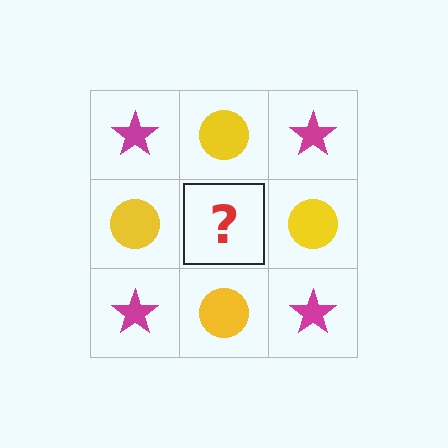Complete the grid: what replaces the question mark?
The question mark should be replaced with a magenta star.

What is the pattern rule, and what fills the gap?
The rule is that it alternates magenta star and yellow circle in a checkerboard pattern. The gap should be filled with a magenta star.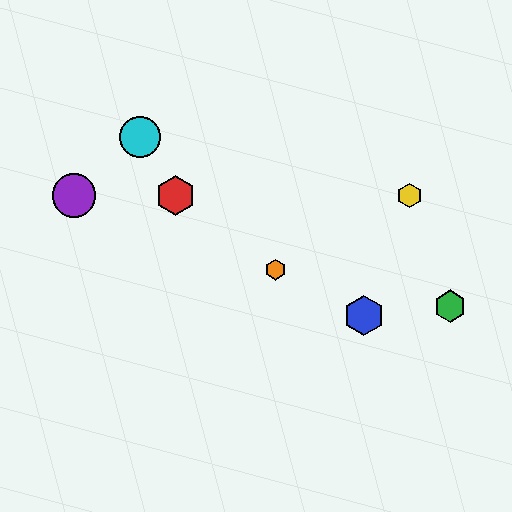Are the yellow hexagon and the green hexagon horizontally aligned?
No, the yellow hexagon is at y≈195 and the green hexagon is at y≈306.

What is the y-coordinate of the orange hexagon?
The orange hexagon is at y≈270.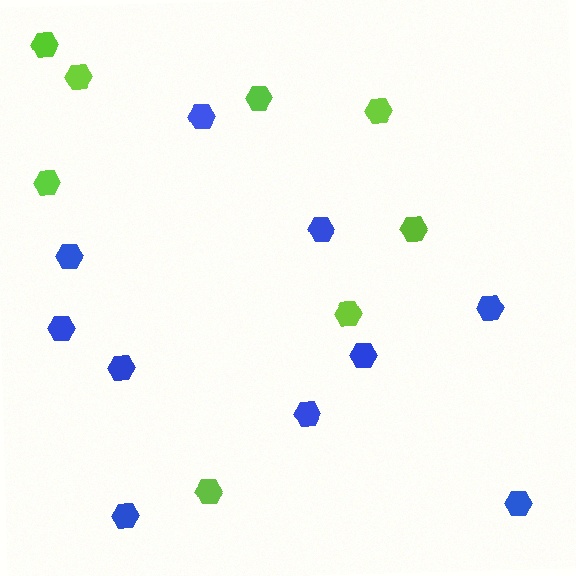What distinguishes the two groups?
There are 2 groups: one group of blue hexagons (10) and one group of lime hexagons (8).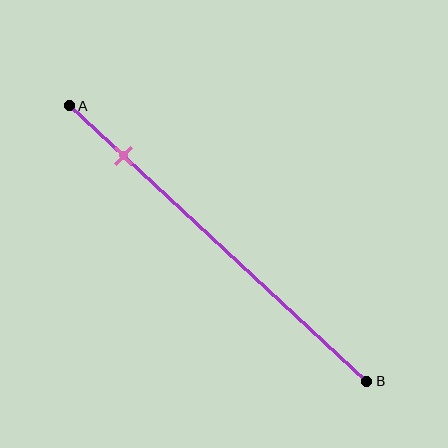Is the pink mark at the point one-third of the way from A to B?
No, the mark is at about 20% from A, not at the 33% one-third point.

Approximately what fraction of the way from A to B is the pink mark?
The pink mark is approximately 20% of the way from A to B.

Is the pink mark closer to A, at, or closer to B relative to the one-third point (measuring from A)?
The pink mark is closer to point A than the one-third point of segment AB.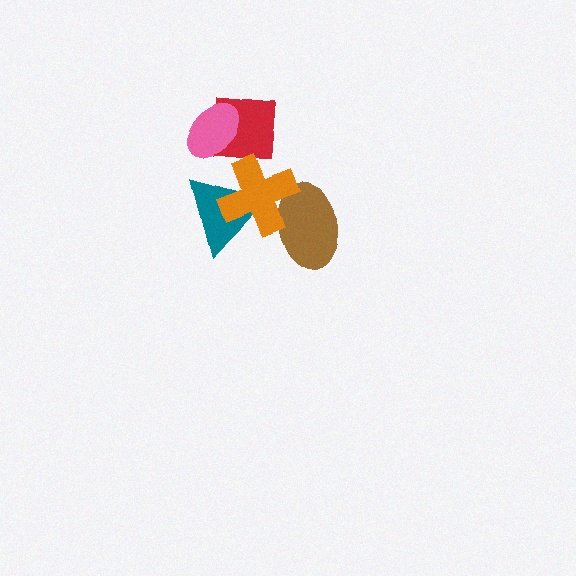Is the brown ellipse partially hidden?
Yes, it is partially covered by another shape.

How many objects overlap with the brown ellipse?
1 object overlaps with the brown ellipse.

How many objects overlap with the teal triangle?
1 object overlaps with the teal triangle.